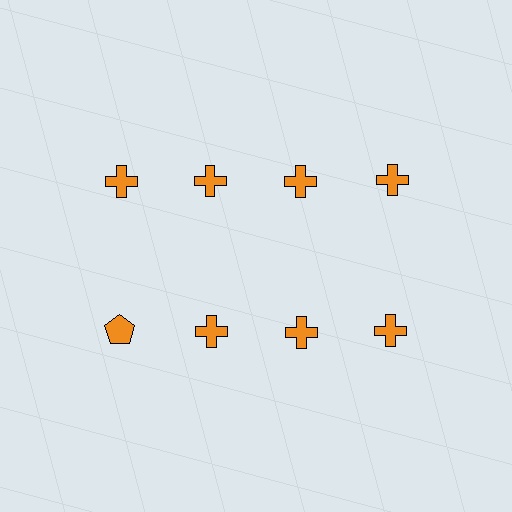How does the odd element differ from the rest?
It has a different shape: pentagon instead of cross.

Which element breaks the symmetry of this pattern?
The orange pentagon in the second row, leftmost column breaks the symmetry. All other shapes are orange crosses.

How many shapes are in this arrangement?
There are 8 shapes arranged in a grid pattern.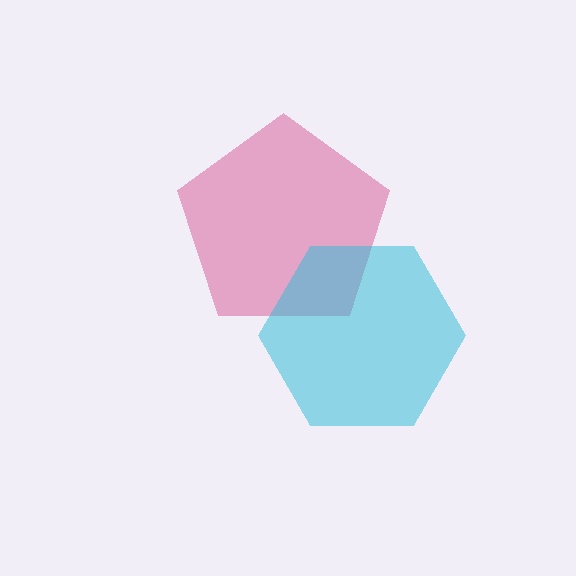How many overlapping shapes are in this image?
There are 2 overlapping shapes in the image.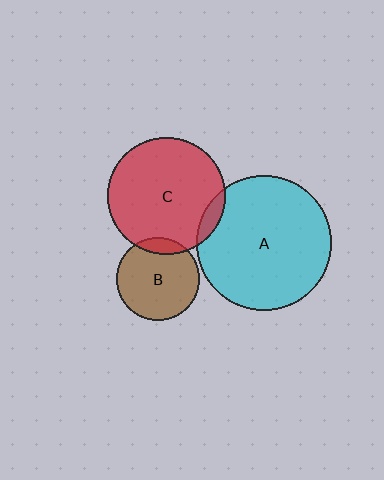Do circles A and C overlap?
Yes.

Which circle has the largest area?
Circle A (cyan).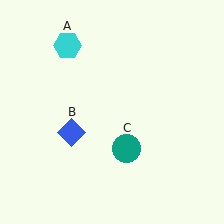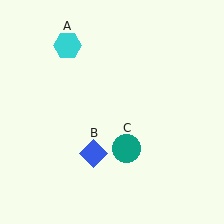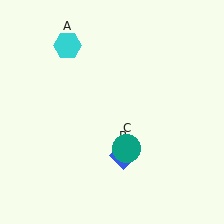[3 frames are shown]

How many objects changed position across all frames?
1 object changed position: blue diamond (object B).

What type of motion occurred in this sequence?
The blue diamond (object B) rotated counterclockwise around the center of the scene.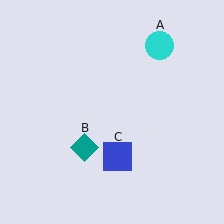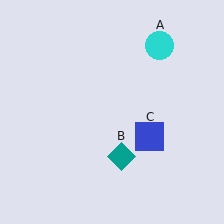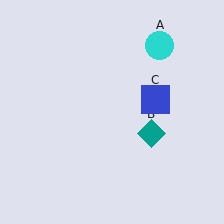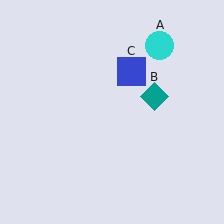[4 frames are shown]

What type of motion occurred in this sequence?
The teal diamond (object B), blue square (object C) rotated counterclockwise around the center of the scene.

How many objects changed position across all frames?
2 objects changed position: teal diamond (object B), blue square (object C).